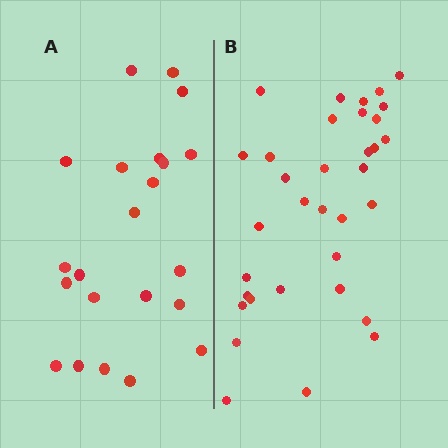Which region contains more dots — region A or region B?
Region B (the right region) has more dots.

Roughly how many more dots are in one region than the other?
Region B has roughly 12 or so more dots than region A.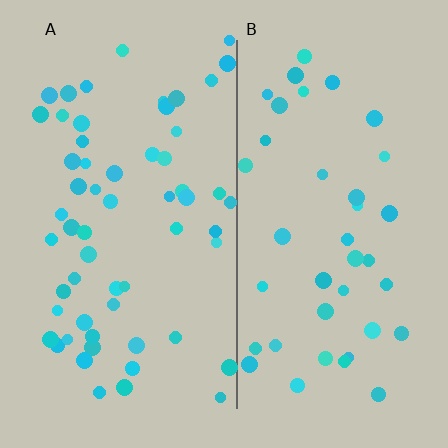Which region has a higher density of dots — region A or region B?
A (the left).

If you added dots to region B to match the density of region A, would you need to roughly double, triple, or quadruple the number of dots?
Approximately double.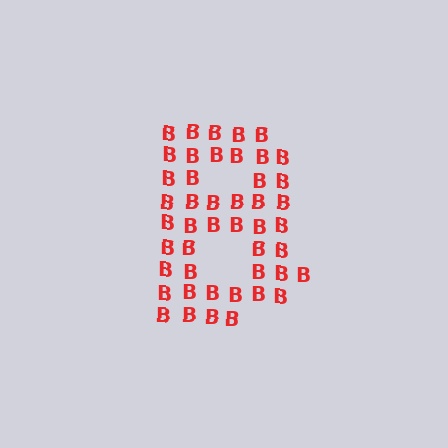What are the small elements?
The small elements are letter B's.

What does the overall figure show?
The overall figure shows the letter B.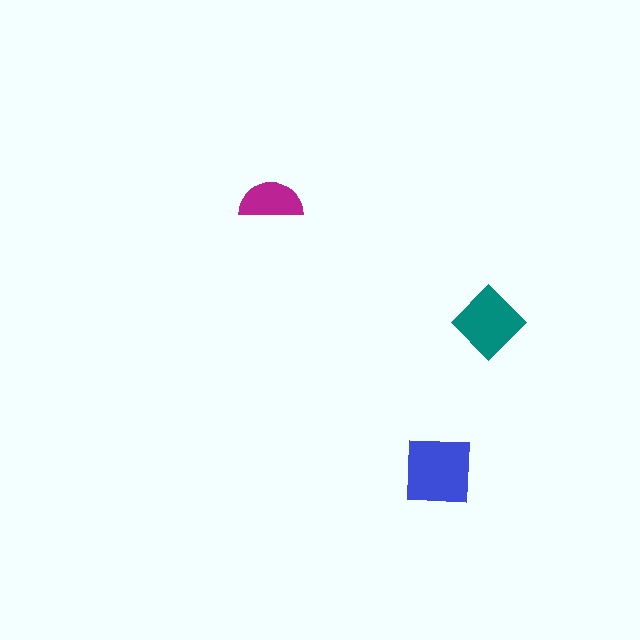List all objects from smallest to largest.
The magenta semicircle, the teal diamond, the blue square.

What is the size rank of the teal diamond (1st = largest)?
2nd.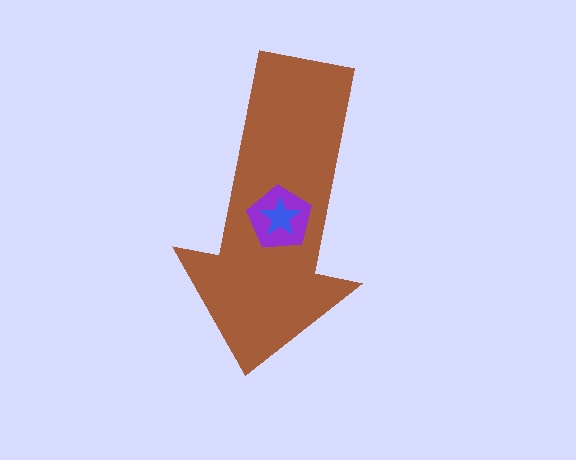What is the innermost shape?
The blue star.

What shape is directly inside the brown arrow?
The purple pentagon.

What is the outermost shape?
The brown arrow.